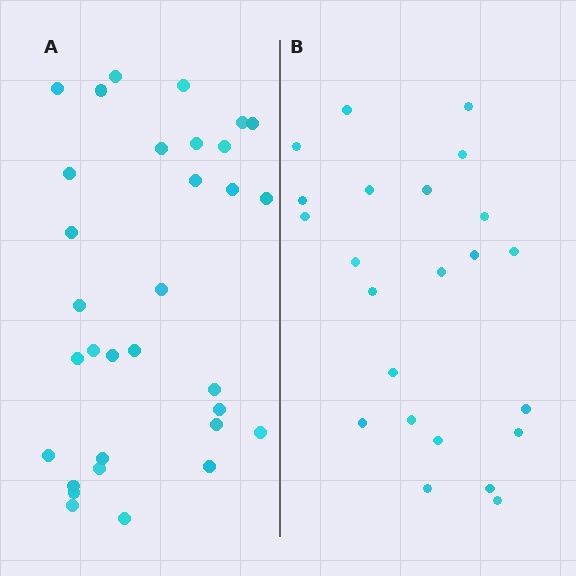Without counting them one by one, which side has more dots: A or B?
Region A (the left region) has more dots.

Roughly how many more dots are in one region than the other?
Region A has roughly 8 or so more dots than region B.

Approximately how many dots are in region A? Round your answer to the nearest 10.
About 30 dots. (The exact count is 32, which rounds to 30.)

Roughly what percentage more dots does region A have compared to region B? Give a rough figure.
About 40% more.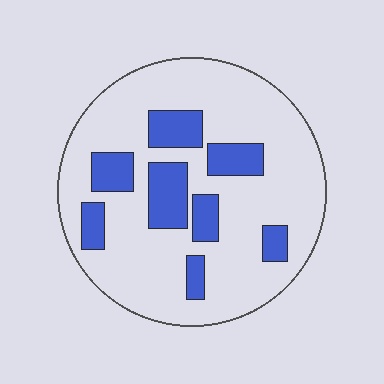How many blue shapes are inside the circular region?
8.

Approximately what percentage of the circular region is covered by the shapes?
Approximately 20%.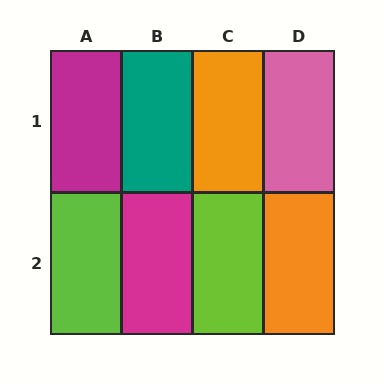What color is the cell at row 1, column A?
Magenta.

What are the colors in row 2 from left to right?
Lime, magenta, lime, orange.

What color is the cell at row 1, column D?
Pink.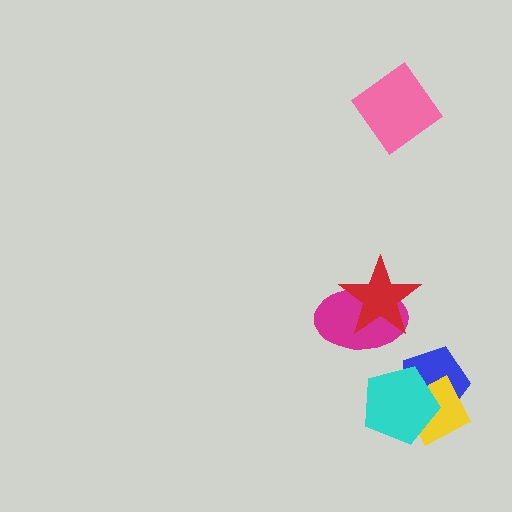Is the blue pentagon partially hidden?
Yes, it is partially covered by another shape.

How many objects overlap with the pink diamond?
0 objects overlap with the pink diamond.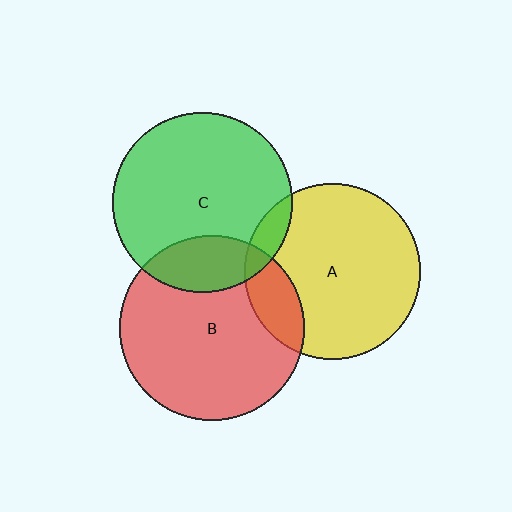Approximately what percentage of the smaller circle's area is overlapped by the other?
Approximately 20%.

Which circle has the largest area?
Circle B (red).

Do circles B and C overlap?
Yes.